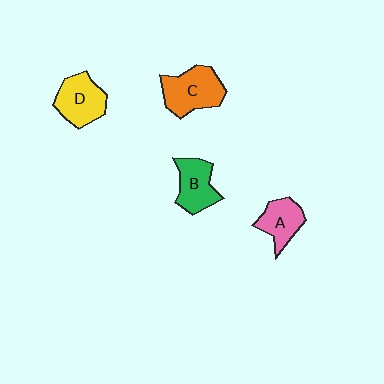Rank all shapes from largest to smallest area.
From largest to smallest: C (orange), D (yellow), B (green), A (pink).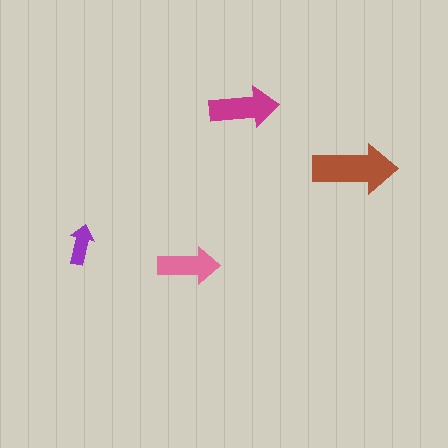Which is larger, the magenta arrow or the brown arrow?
The brown one.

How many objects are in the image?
There are 4 objects in the image.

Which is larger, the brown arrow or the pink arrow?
The brown one.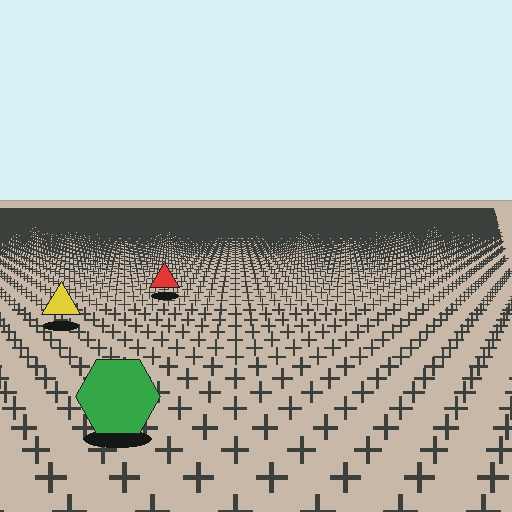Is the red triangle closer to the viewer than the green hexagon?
No. The green hexagon is closer — you can tell from the texture gradient: the ground texture is coarser near it.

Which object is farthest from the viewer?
The red triangle is farthest from the viewer. It appears smaller and the ground texture around it is denser.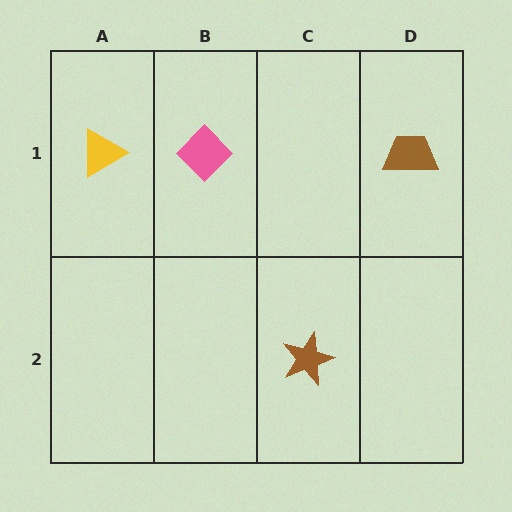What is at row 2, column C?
A brown star.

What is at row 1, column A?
A yellow triangle.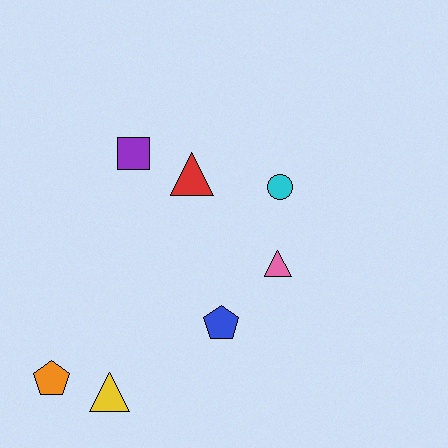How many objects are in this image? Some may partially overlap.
There are 7 objects.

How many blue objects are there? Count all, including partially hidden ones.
There is 1 blue object.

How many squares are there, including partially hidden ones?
There is 1 square.